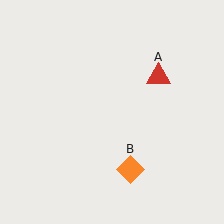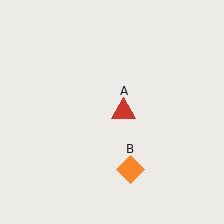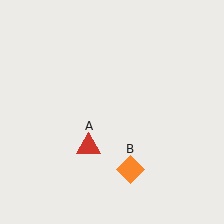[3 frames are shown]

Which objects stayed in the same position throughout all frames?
Orange diamond (object B) remained stationary.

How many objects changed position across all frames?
1 object changed position: red triangle (object A).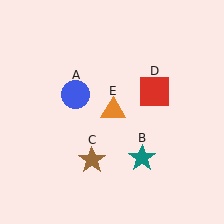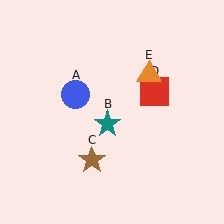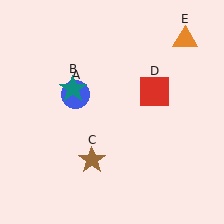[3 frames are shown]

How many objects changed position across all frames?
2 objects changed position: teal star (object B), orange triangle (object E).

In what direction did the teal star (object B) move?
The teal star (object B) moved up and to the left.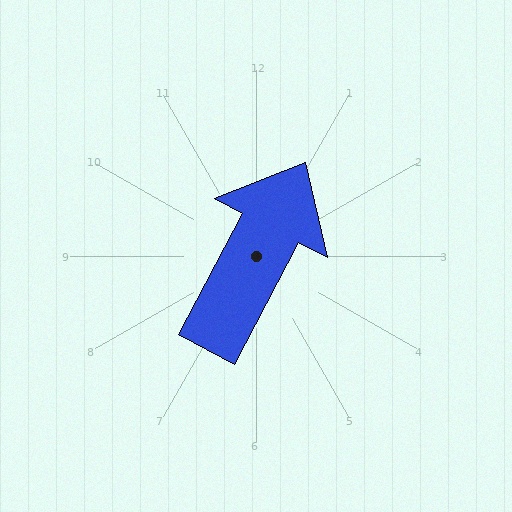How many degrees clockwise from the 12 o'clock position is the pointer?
Approximately 28 degrees.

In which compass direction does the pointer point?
Northeast.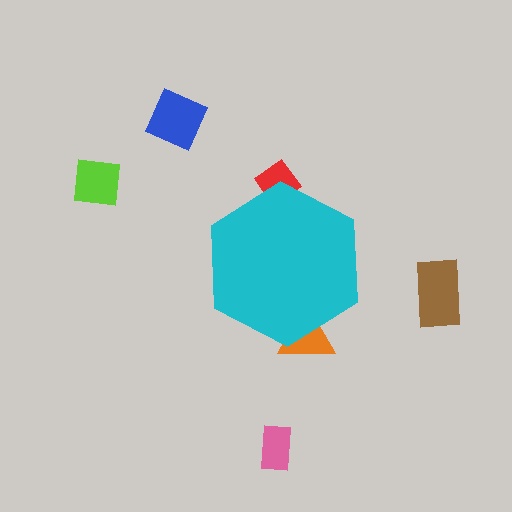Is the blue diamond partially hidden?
No, the blue diamond is fully visible.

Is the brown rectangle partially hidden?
No, the brown rectangle is fully visible.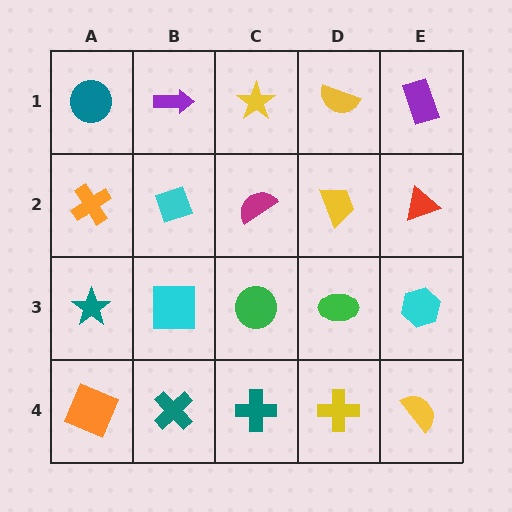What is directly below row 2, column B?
A cyan square.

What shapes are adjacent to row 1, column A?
An orange cross (row 2, column A), a purple arrow (row 1, column B).